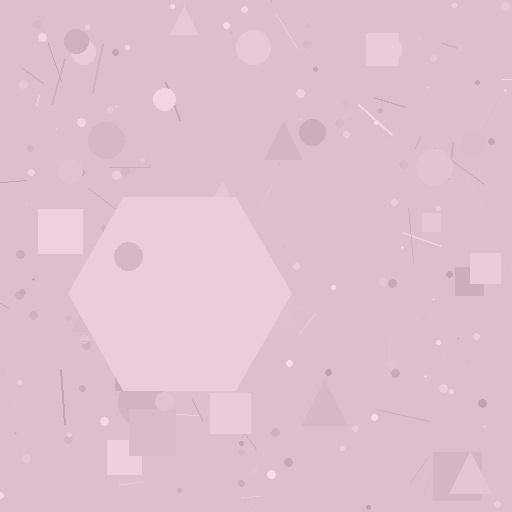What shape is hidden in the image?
A hexagon is hidden in the image.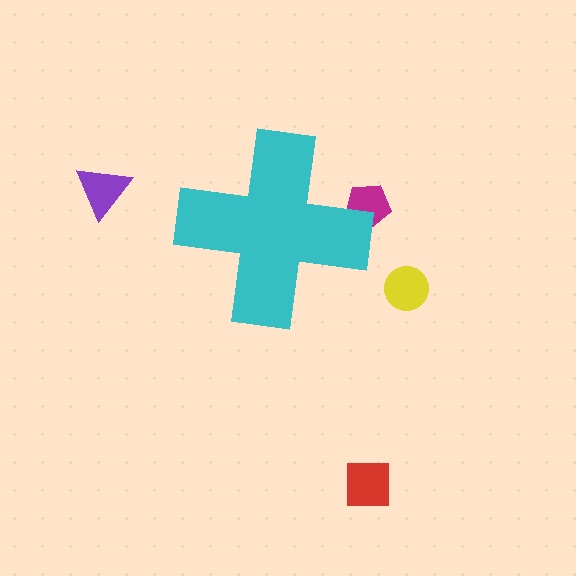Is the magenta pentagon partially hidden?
Yes, the magenta pentagon is partially hidden behind the cyan cross.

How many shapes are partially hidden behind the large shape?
1 shape is partially hidden.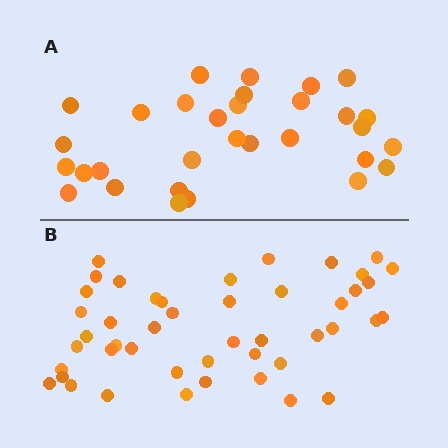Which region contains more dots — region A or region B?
Region B (the bottom region) has more dots.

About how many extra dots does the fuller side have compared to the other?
Region B has approximately 15 more dots than region A.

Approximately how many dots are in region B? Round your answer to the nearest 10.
About 50 dots. (The exact count is 46, which rounds to 50.)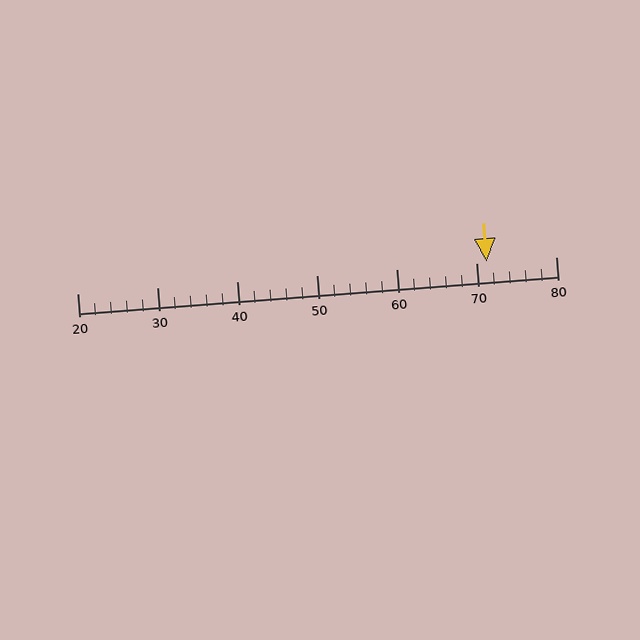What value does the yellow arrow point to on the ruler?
The yellow arrow points to approximately 71.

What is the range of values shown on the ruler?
The ruler shows values from 20 to 80.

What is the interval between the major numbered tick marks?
The major tick marks are spaced 10 units apart.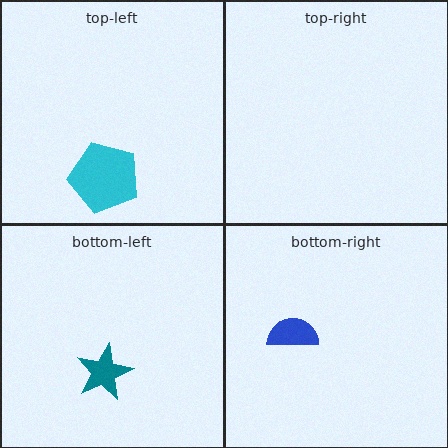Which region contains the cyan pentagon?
The top-left region.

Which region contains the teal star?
The bottom-left region.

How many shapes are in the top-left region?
1.